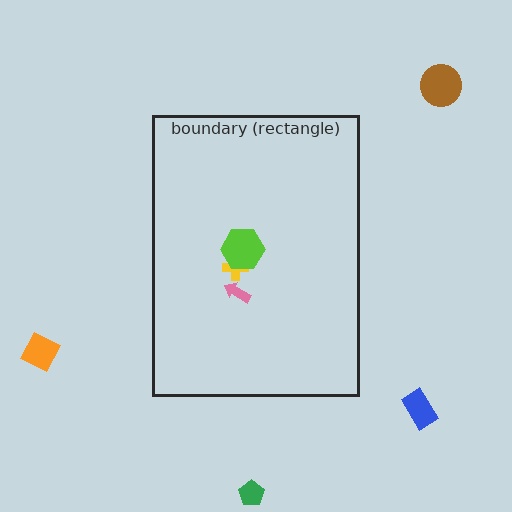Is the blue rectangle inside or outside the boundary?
Outside.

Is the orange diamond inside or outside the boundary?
Outside.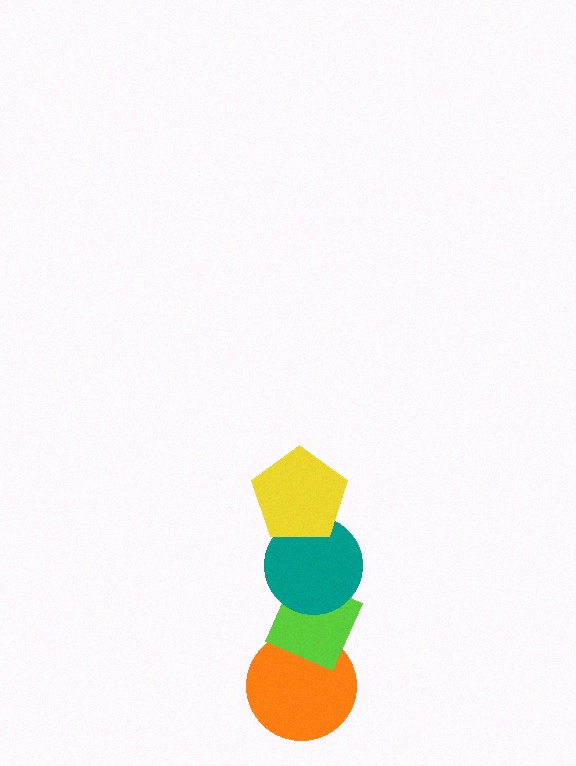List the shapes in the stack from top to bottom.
From top to bottom: the yellow pentagon, the teal circle, the lime diamond, the orange circle.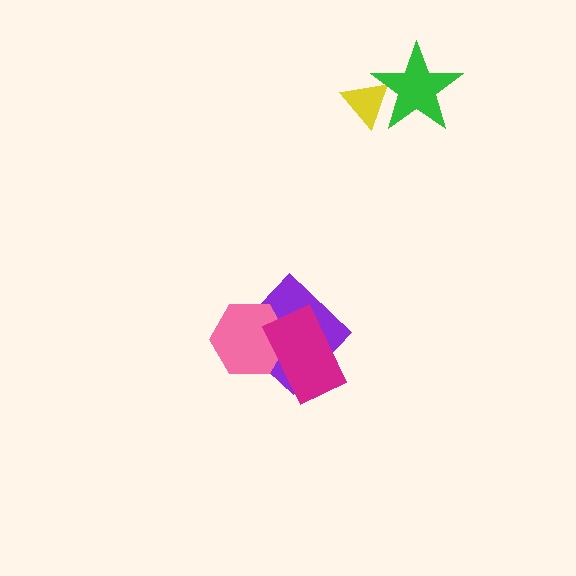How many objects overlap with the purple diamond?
2 objects overlap with the purple diamond.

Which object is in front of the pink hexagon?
The magenta rectangle is in front of the pink hexagon.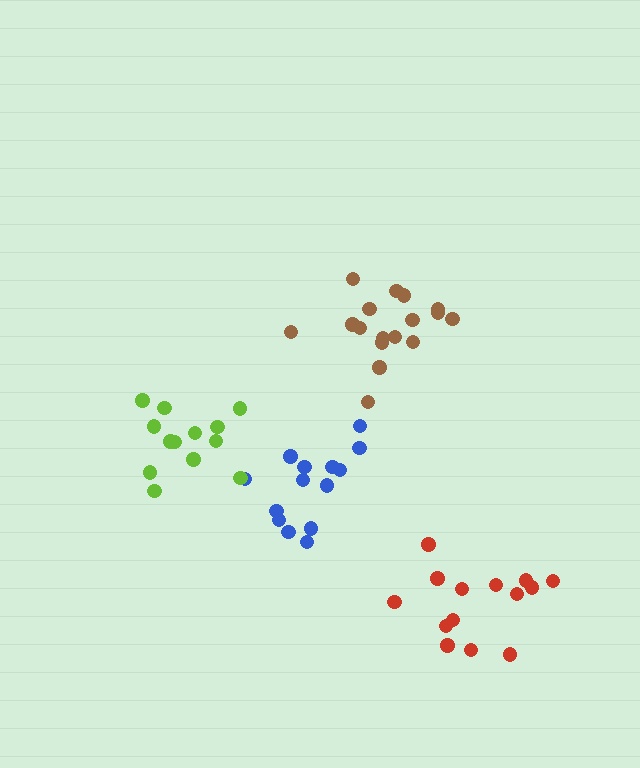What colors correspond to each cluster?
The clusters are colored: blue, brown, lime, red.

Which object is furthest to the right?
The red cluster is rightmost.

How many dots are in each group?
Group 1: 14 dots, Group 2: 17 dots, Group 3: 13 dots, Group 4: 14 dots (58 total).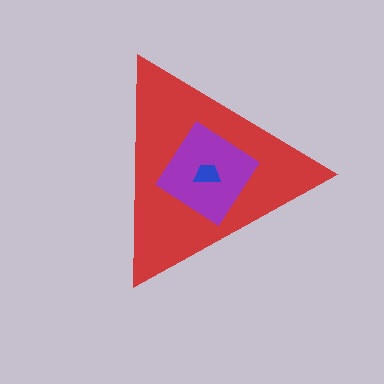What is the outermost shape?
The red triangle.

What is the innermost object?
The blue trapezoid.